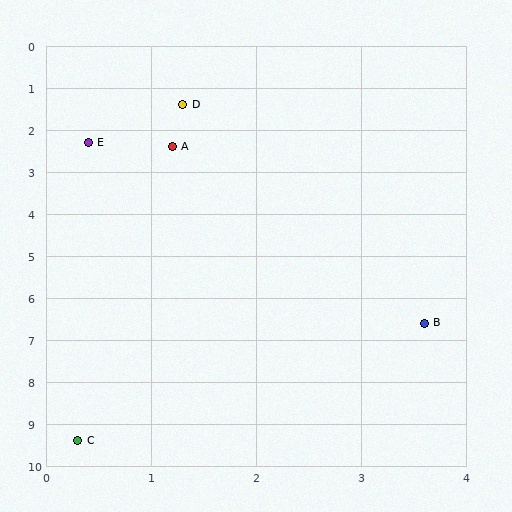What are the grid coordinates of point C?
Point C is at approximately (0.3, 9.4).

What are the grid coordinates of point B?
Point B is at approximately (3.6, 6.6).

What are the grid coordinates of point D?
Point D is at approximately (1.3, 1.4).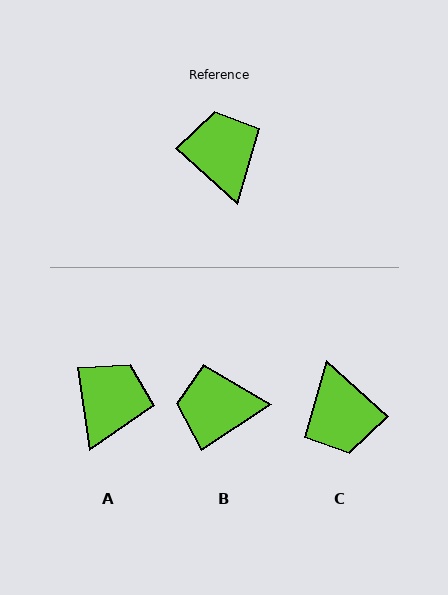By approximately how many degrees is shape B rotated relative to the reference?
Approximately 75 degrees counter-clockwise.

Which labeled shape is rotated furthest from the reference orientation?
C, about 180 degrees away.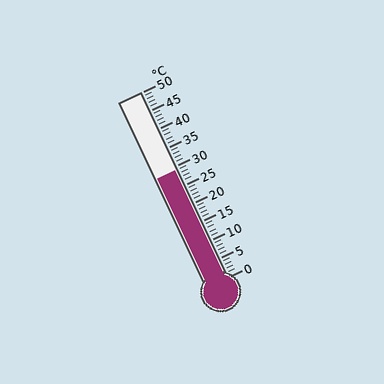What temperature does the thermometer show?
The thermometer shows approximately 29°C.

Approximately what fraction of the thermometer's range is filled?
The thermometer is filled to approximately 60% of its range.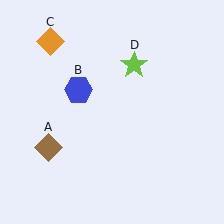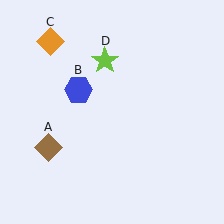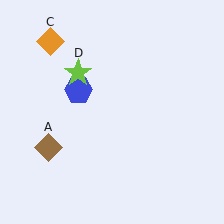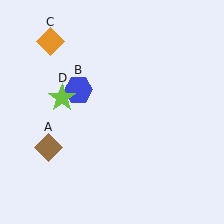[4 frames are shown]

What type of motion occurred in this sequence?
The lime star (object D) rotated counterclockwise around the center of the scene.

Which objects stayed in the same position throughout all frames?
Brown diamond (object A) and blue hexagon (object B) and orange diamond (object C) remained stationary.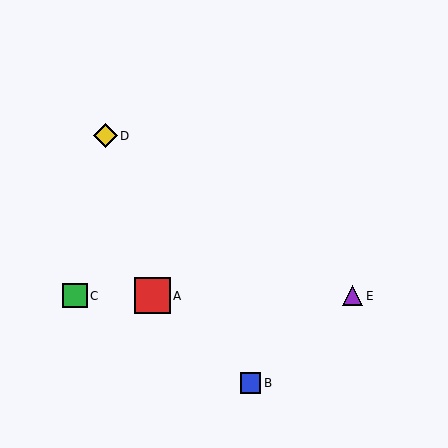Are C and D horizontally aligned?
No, C is at y≈296 and D is at y≈136.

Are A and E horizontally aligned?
Yes, both are at y≈296.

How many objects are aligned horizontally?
3 objects (A, C, E) are aligned horizontally.